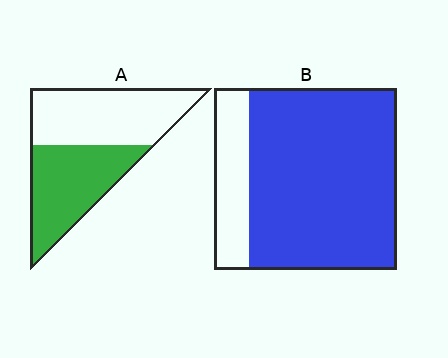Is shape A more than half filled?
Roughly half.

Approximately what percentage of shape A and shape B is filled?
A is approximately 45% and B is approximately 80%.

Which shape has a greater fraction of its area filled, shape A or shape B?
Shape B.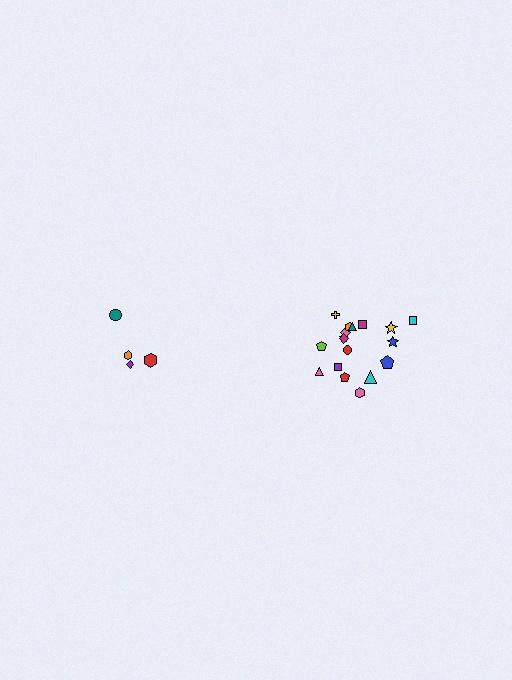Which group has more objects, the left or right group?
The right group.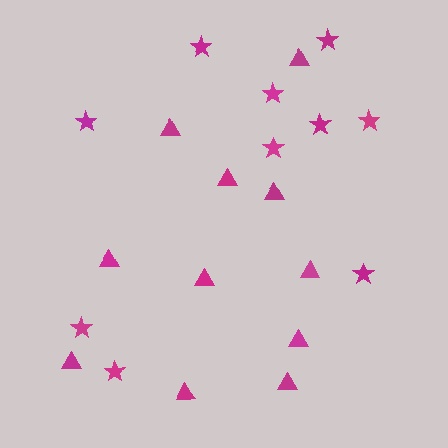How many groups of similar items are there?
There are 2 groups: one group of stars (10) and one group of triangles (11).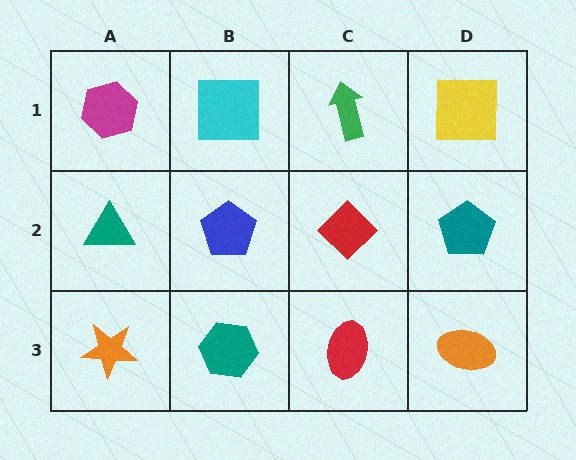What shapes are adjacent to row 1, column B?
A blue pentagon (row 2, column B), a magenta hexagon (row 1, column A), a green arrow (row 1, column C).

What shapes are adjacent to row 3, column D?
A teal pentagon (row 2, column D), a red ellipse (row 3, column C).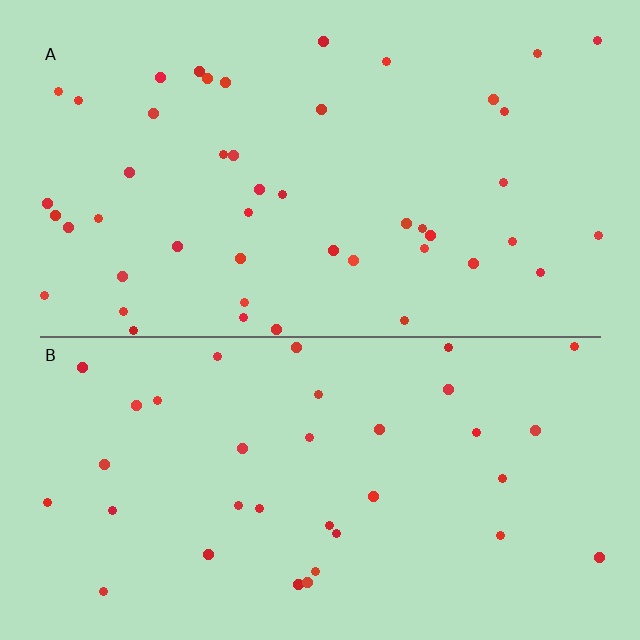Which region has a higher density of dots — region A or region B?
A (the top).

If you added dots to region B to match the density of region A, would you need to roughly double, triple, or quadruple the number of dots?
Approximately double.